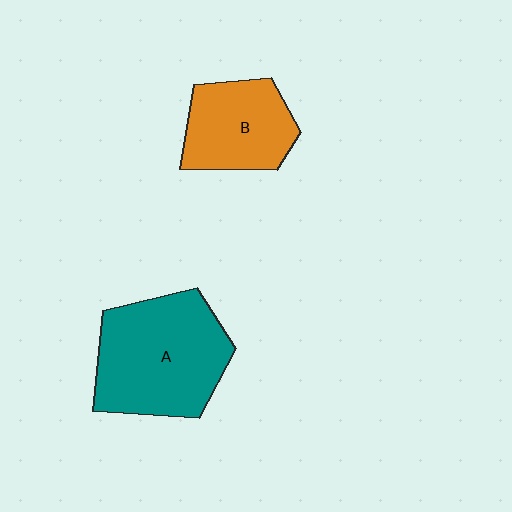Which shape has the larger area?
Shape A (teal).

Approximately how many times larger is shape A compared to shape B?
Approximately 1.6 times.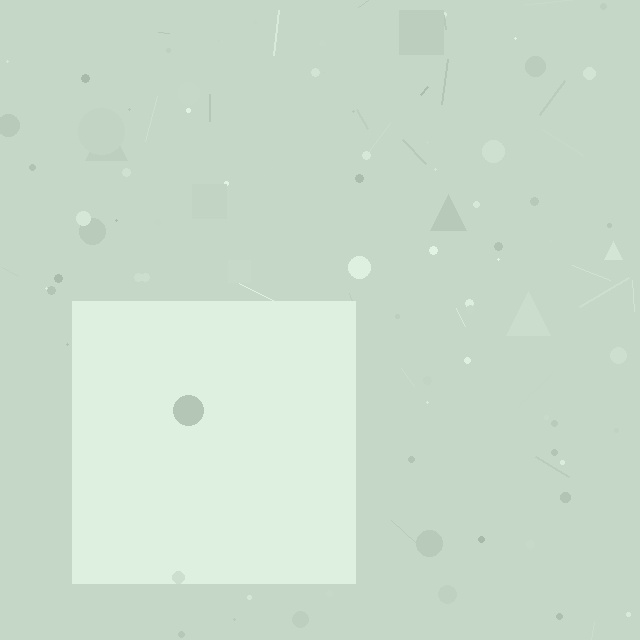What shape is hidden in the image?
A square is hidden in the image.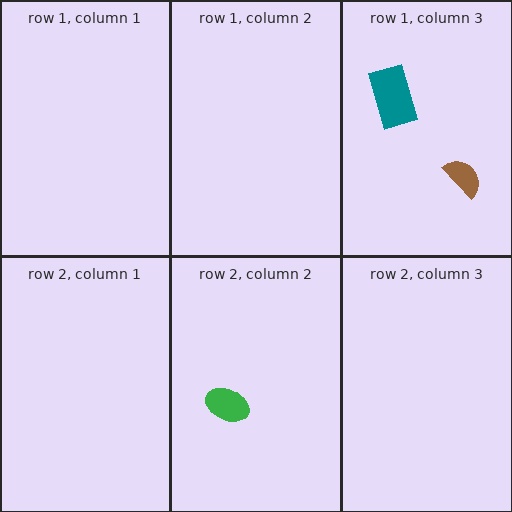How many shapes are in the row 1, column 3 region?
2.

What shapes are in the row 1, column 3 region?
The teal rectangle, the brown semicircle.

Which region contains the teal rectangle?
The row 1, column 3 region.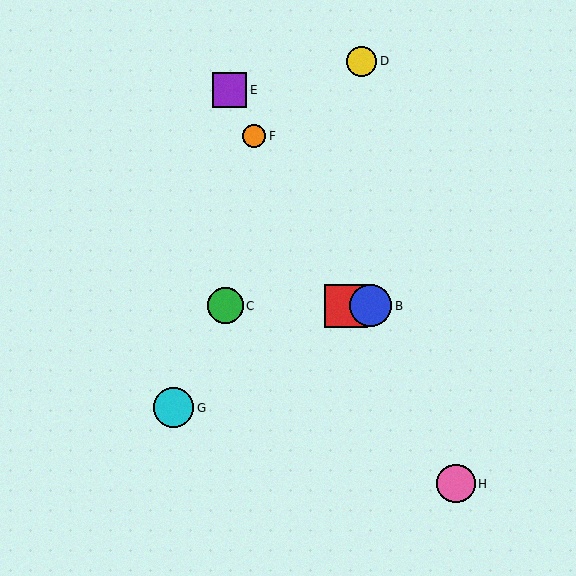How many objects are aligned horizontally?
3 objects (A, B, C) are aligned horizontally.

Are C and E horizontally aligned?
No, C is at y≈306 and E is at y≈90.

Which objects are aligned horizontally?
Objects A, B, C are aligned horizontally.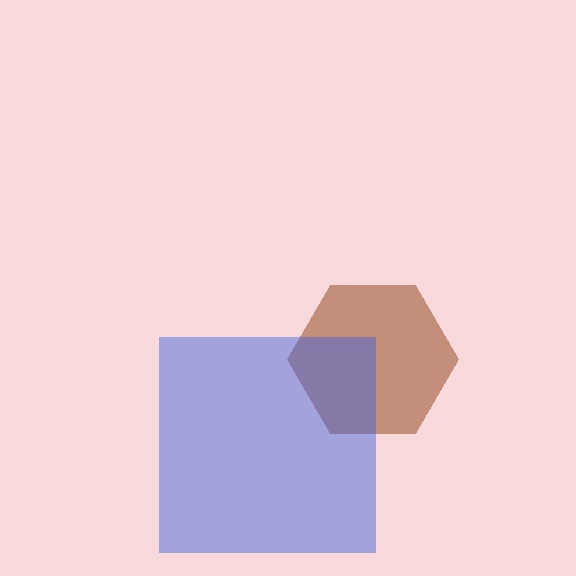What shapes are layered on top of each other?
The layered shapes are: a brown hexagon, a blue square.